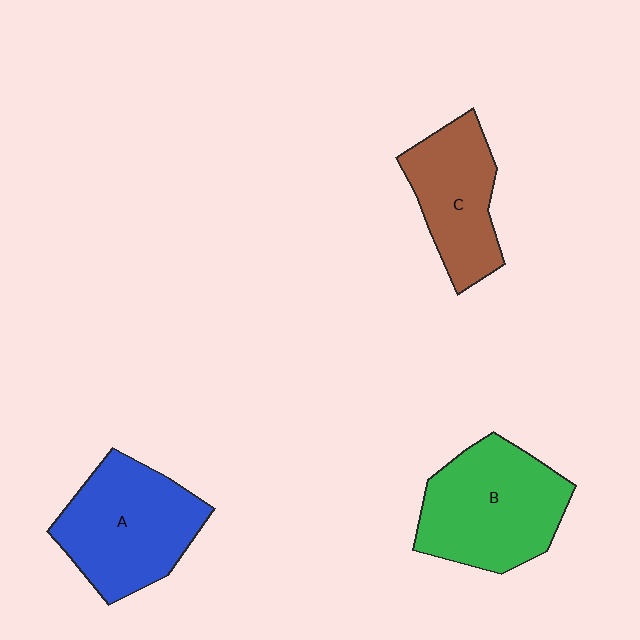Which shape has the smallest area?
Shape C (brown).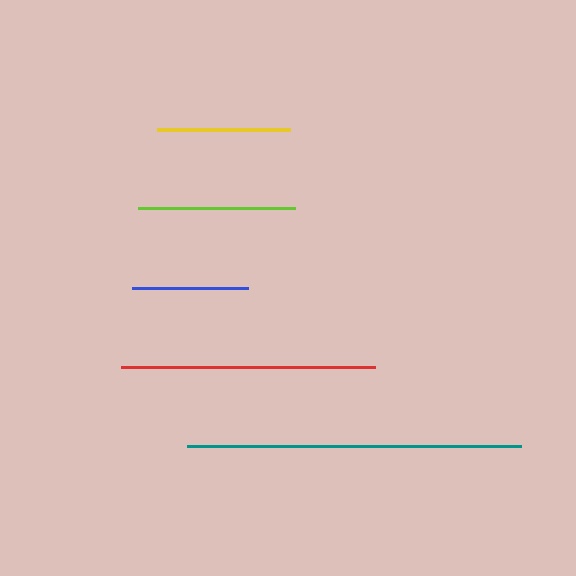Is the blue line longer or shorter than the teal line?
The teal line is longer than the blue line.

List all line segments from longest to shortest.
From longest to shortest: teal, red, lime, yellow, blue.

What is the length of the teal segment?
The teal segment is approximately 335 pixels long.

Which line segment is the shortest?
The blue line is the shortest at approximately 117 pixels.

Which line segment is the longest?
The teal line is the longest at approximately 335 pixels.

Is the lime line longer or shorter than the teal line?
The teal line is longer than the lime line.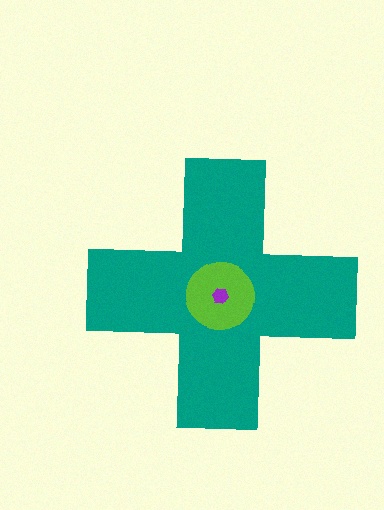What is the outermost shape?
The teal cross.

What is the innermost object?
The purple hexagon.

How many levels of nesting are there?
3.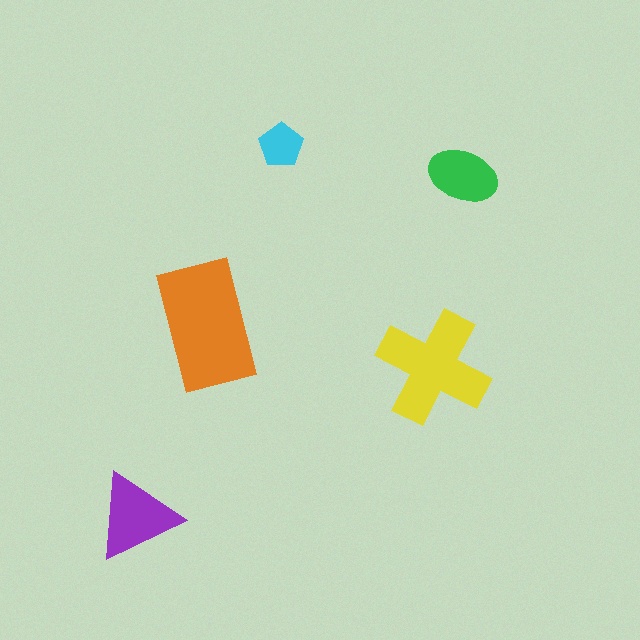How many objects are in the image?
There are 5 objects in the image.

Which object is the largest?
The orange rectangle.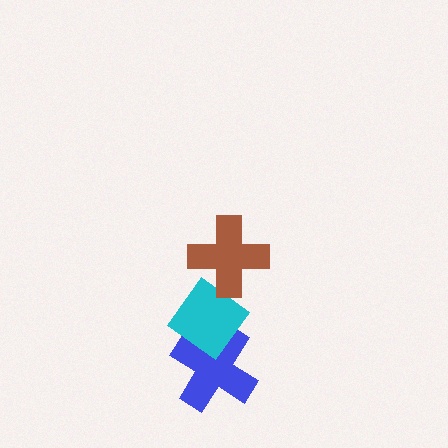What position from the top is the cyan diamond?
The cyan diamond is 2nd from the top.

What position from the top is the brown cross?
The brown cross is 1st from the top.